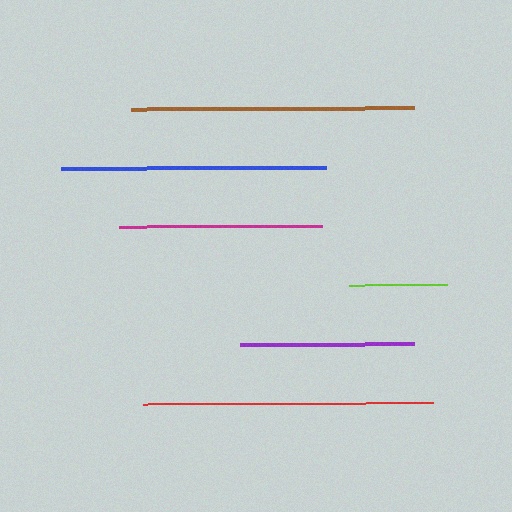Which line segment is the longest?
The red line is the longest at approximately 290 pixels.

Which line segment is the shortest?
The lime line is the shortest at approximately 99 pixels.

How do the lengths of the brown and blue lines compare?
The brown and blue lines are approximately the same length.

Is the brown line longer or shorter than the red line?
The red line is longer than the brown line.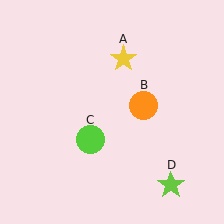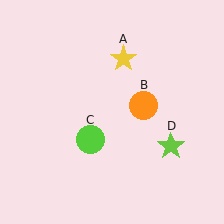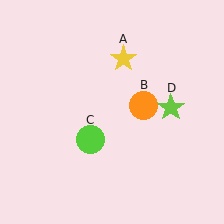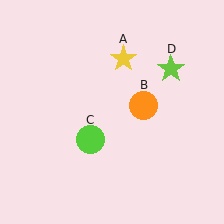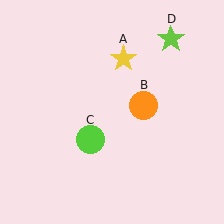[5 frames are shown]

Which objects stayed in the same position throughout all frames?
Yellow star (object A) and orange circle (object B) and lime circle (object C) remained stationary.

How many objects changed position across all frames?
1 object changed position: lime star (object D).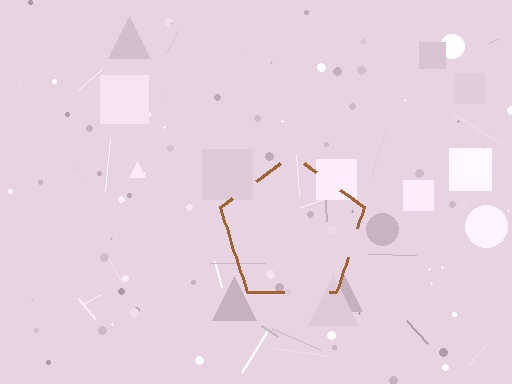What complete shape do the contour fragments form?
The contour fragments form a pentagon.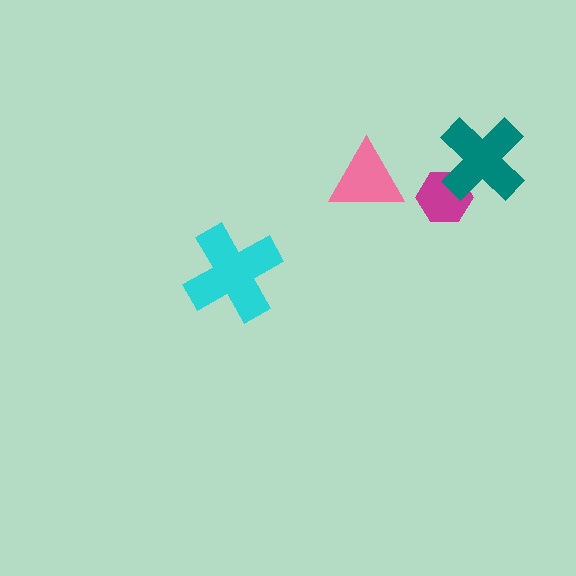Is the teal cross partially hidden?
No, no other shape covers it.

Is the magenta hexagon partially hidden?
Yes, it is partially covered by another shape.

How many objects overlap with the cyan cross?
0 objects overlap with the cyan cross.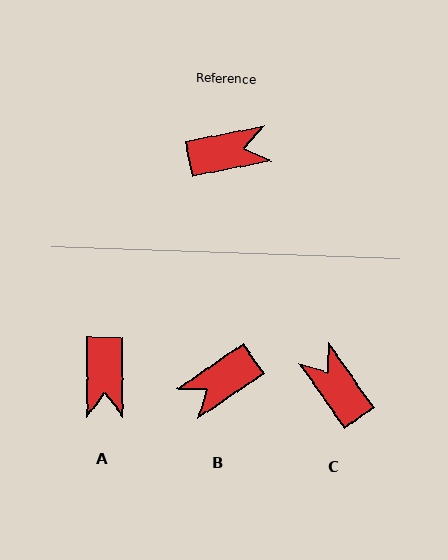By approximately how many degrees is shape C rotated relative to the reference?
Approximately 114 degrees counter-clockwise.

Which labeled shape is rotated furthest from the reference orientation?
B, about 157 degrees away.